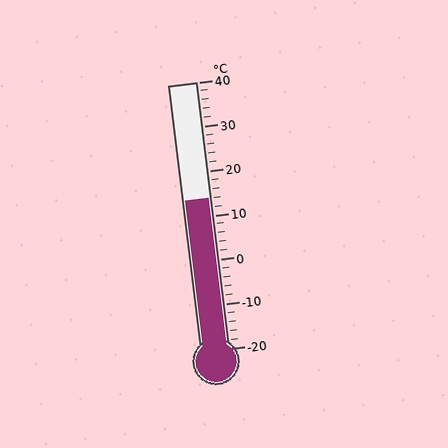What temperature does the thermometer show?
The thermometer shows approximately 14°C.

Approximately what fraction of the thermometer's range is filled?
The thermometer is filled to approximately 55% of its range.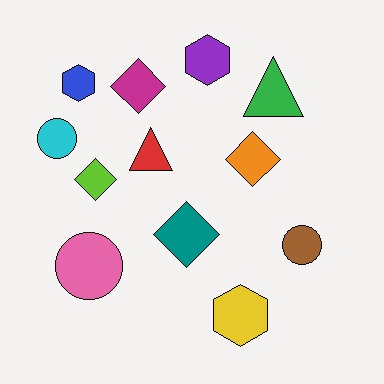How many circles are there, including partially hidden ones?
There are 3 circles.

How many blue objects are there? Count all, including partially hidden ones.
There is 1 blue object.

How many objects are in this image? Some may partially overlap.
There are 12 objects.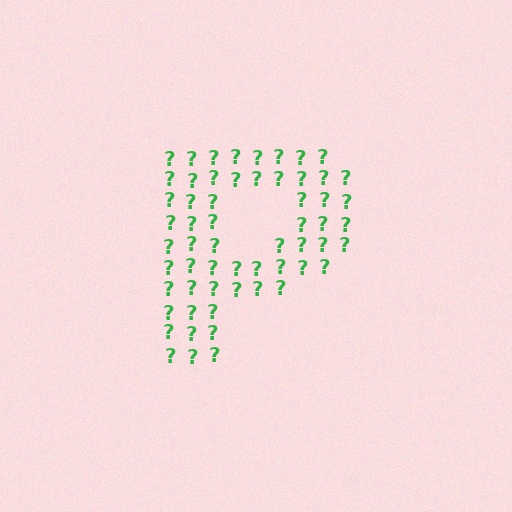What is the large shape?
The large shape is the letter P.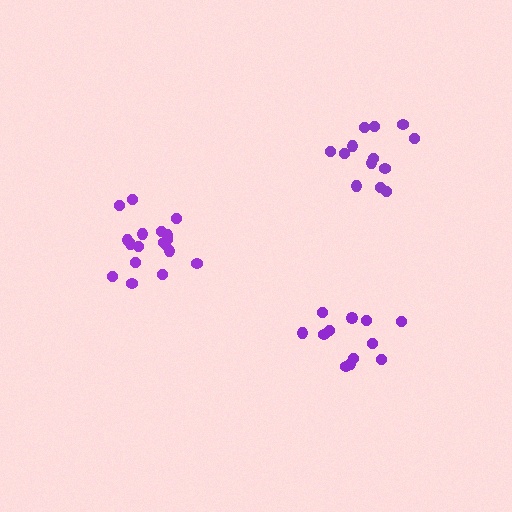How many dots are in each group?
Group 1: 13 dots, Group 2: 18 dots, Group 3: 12 dots (43 total).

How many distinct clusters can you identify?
There are 3 distinct clusters.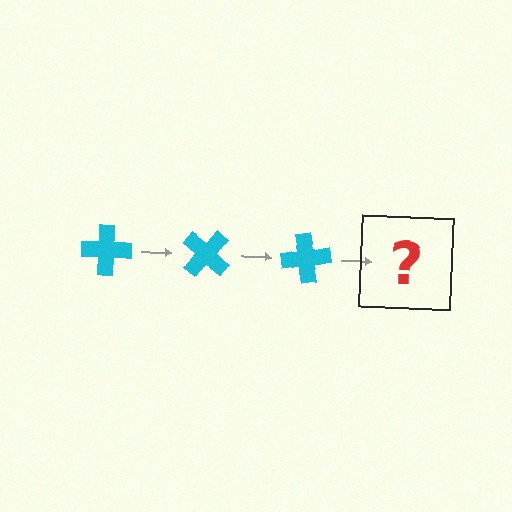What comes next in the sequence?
The next element should be a cyan cross rotated 120 degrees.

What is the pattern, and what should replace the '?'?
The pattern is that the cross rotates 40 degrees each step. The '?' should be a cyan cross rotated 120 degrees.